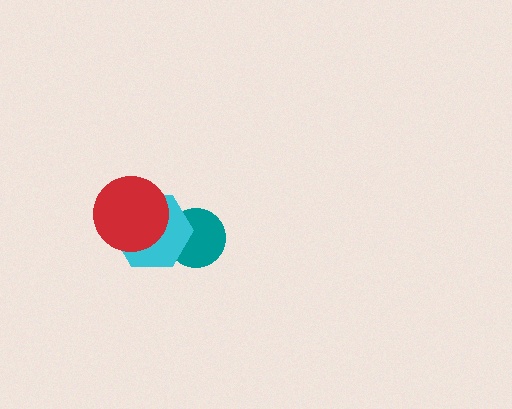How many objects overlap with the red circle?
1 object overlaps with the red circle.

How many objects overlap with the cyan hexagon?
2 objects overlap with the cyan hexagon.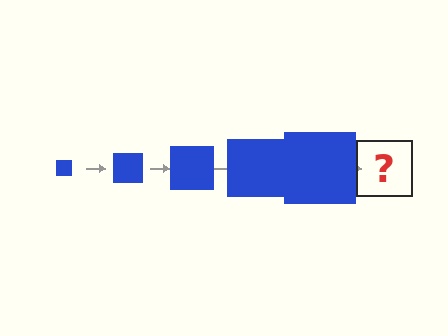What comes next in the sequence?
The next element should be a blue square, larger than the previous one.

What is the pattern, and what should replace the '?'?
The pattern is that the square gets progressively larger each step. The '?' should be a blue square, larger than the previous one.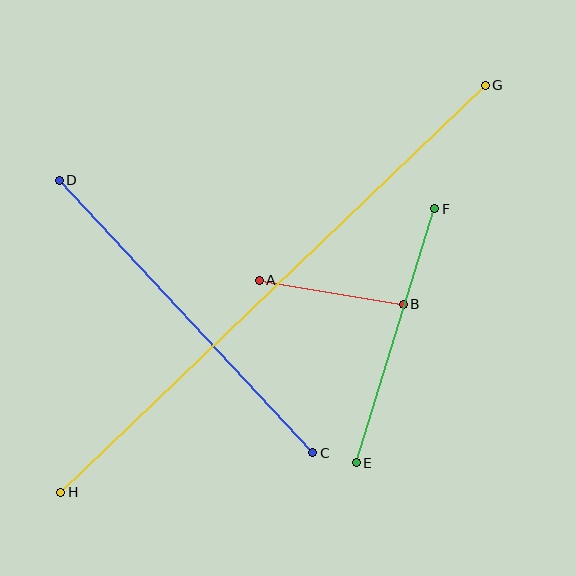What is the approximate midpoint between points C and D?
The midpoint is at approximately (186, 317) pixels.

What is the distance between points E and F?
The distance is approximately 266 pixels.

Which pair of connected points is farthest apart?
Points G and H are farthest apart.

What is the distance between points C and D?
The distance is approximately 372 pixels.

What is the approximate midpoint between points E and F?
The midpoint is at approximately (396, 336) pixels.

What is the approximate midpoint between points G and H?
The midpoint is at approximately (273, 289) pixels.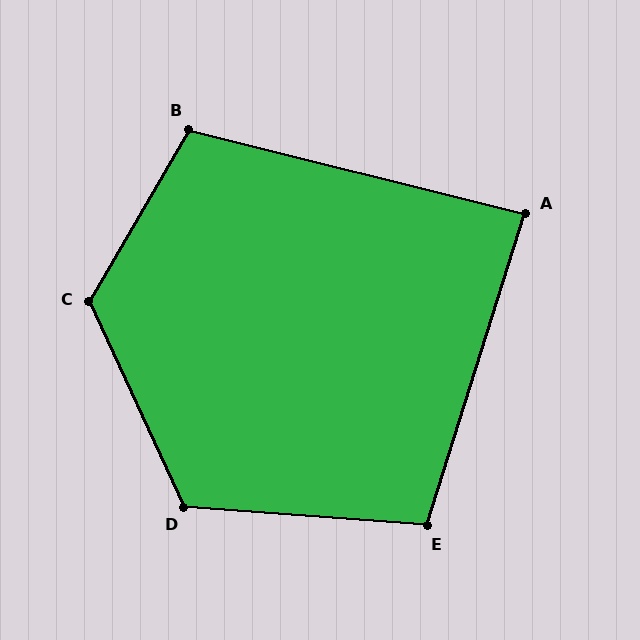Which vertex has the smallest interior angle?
A, at approximately 86 degrees.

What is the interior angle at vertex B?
Approximately 106 degrees (obtuse).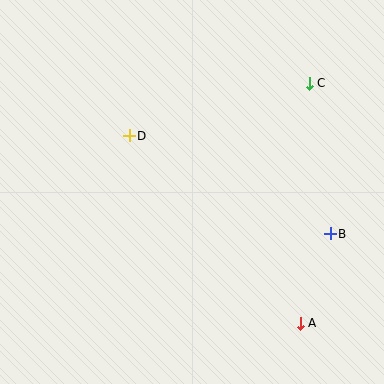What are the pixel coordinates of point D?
Point D is at (129, 136).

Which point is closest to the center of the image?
Point D at (129, 136) is closest to the center.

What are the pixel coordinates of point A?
Point A is at (300, 323).